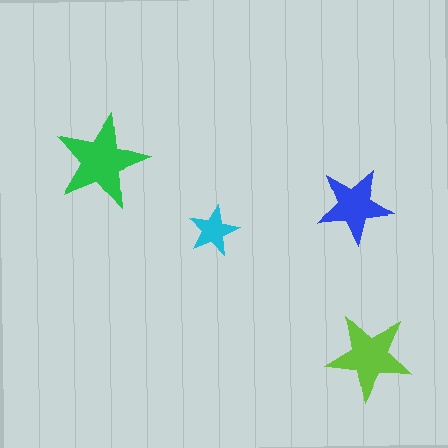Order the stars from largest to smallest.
the green one, the lime one, the blue one, the cyan one.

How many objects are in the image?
There are 4 objects in the image.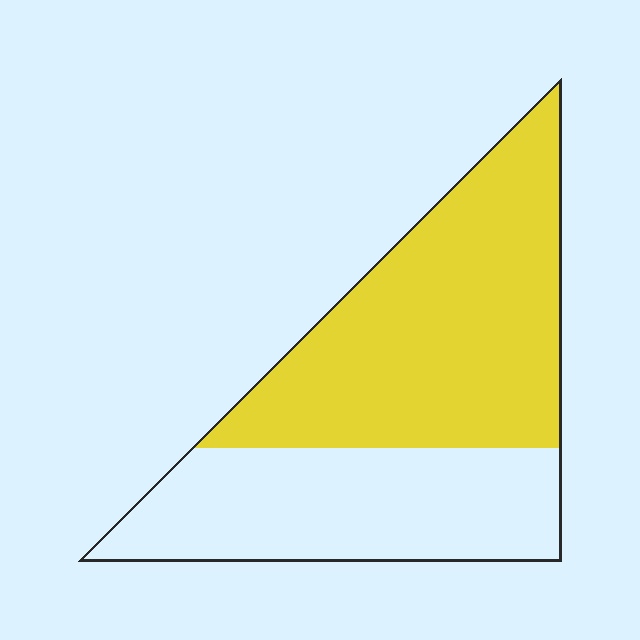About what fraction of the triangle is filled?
About three fifths (3/5).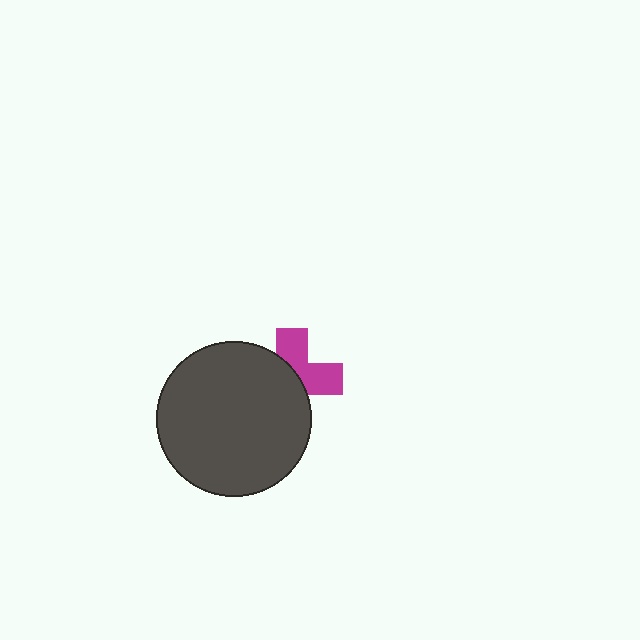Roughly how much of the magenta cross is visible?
A small part of it is visible (roughly 44%).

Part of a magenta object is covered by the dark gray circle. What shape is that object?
It is a cross.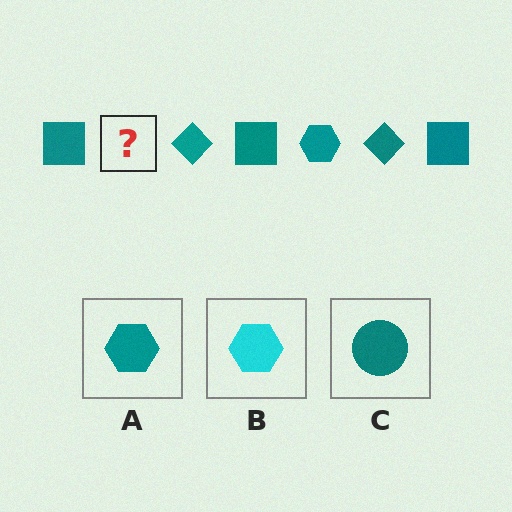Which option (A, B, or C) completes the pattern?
A.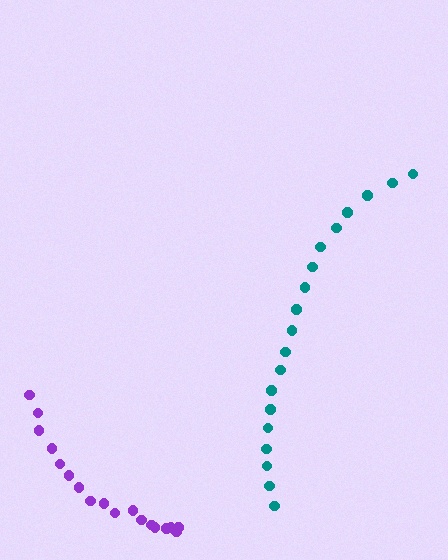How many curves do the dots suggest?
There are 2 distinct paths.